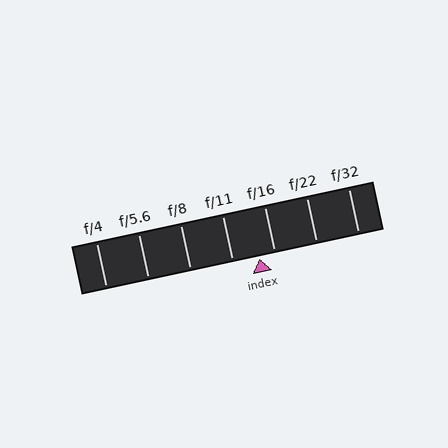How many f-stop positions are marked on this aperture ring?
There are 7 f-stop positions marked.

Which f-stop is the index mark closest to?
The index mark is closest to f/16.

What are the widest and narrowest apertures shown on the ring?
The widest aperture shown is f/4 and the narrowest is f/32.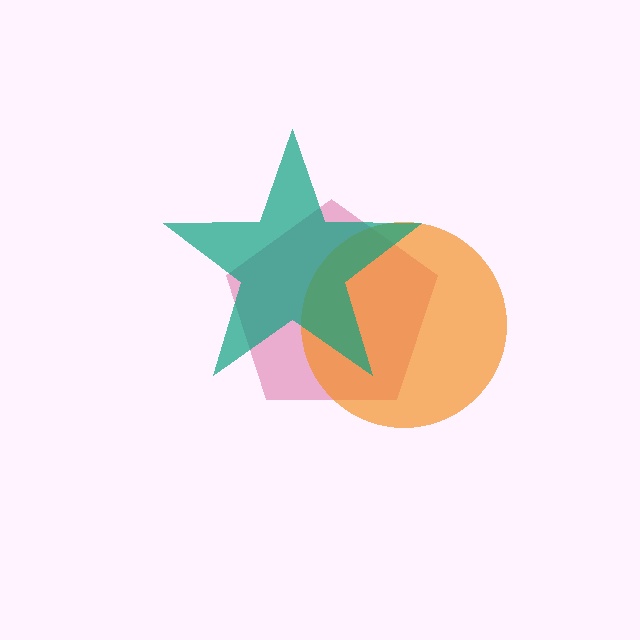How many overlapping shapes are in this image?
There are 3 overlapping shapes in the image.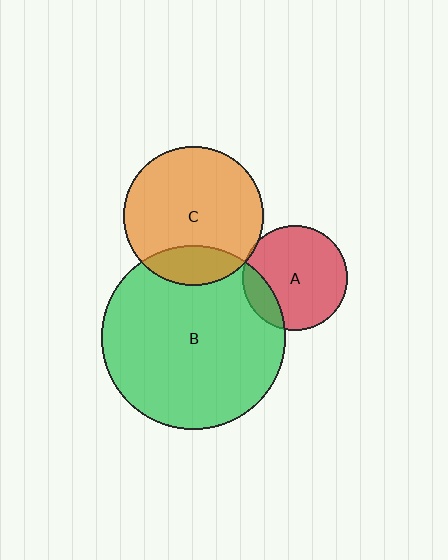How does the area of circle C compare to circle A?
Approximately 1.8 times.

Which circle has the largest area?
Circle B (green).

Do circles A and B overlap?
Yes.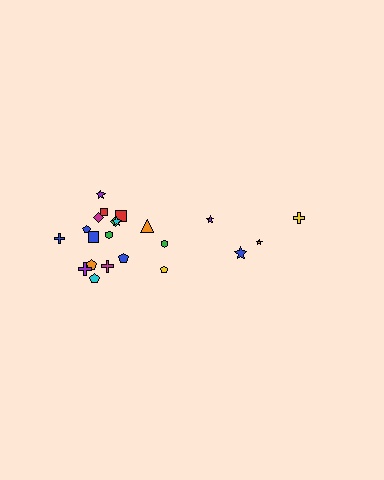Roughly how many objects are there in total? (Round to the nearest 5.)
Roughly 20 objects in total.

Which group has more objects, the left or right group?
The left group.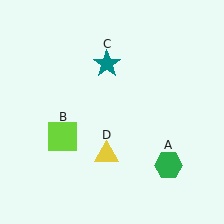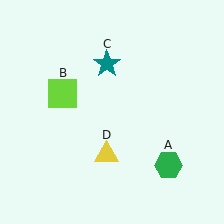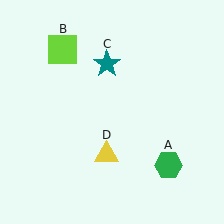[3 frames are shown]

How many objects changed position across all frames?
1 object changed position: lime square (object B).